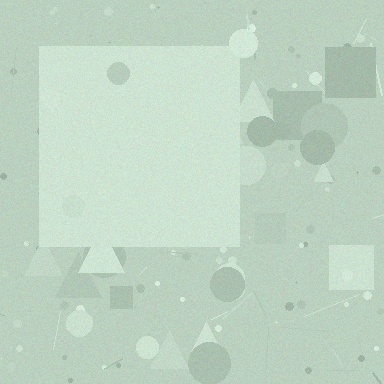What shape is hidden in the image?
A square is hidden in the image.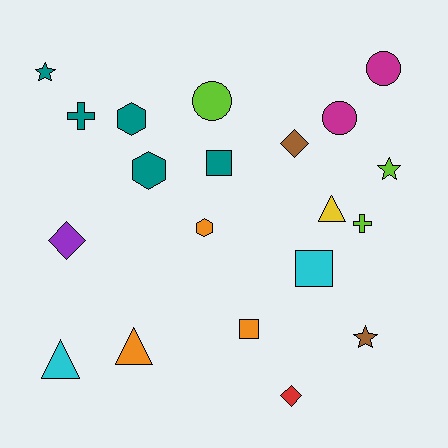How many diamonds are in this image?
There are 3 diamonds.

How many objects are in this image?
There are 20 objects.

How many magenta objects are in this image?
There are 2 magenta objects.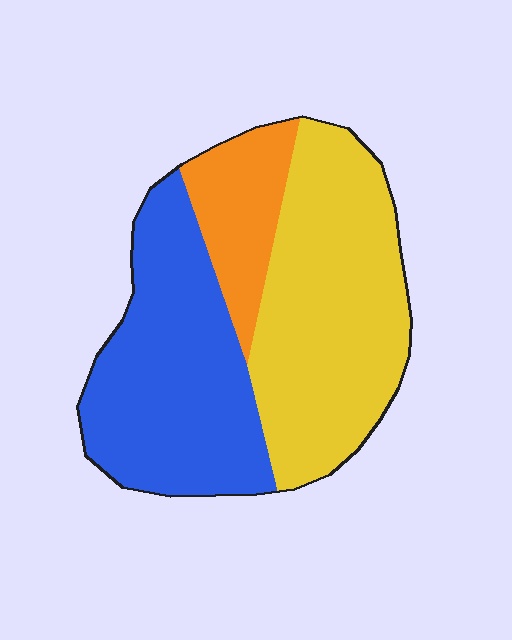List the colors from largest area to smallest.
From largest to smallest: yellow, blue, orange.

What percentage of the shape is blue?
Blue covers about 40% of the shape.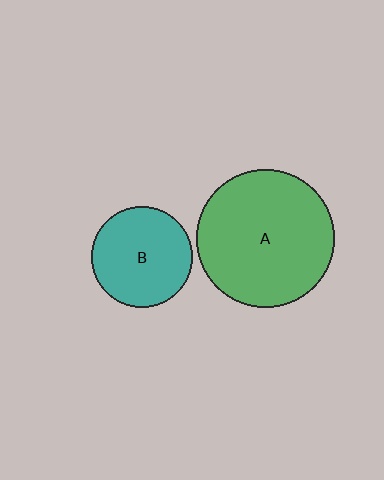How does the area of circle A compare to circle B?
Approximately 1.9 times.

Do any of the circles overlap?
No, none of the circles overlap.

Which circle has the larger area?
Circle A (green).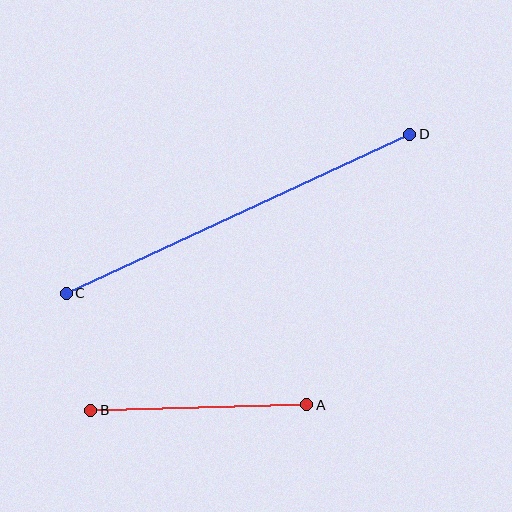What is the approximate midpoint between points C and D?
The midpoint is at approximately (238, 214) pixels.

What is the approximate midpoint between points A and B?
The midpoint is at approximately (199, 408) pixels.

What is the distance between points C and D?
The distance is approximately 378 pixels.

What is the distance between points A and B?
The distance is approximately 216 pixels.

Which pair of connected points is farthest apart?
Points C and D are farthest apart.